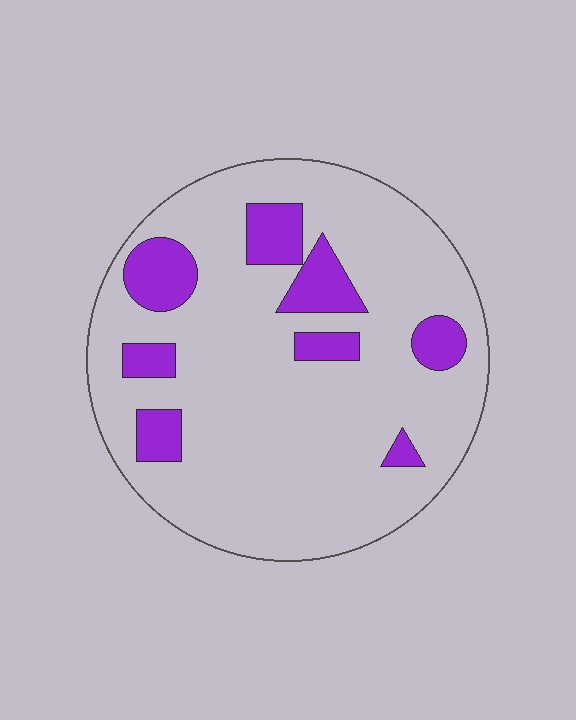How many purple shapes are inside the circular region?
8.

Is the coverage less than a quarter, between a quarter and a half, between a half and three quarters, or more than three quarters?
Less than a quarter.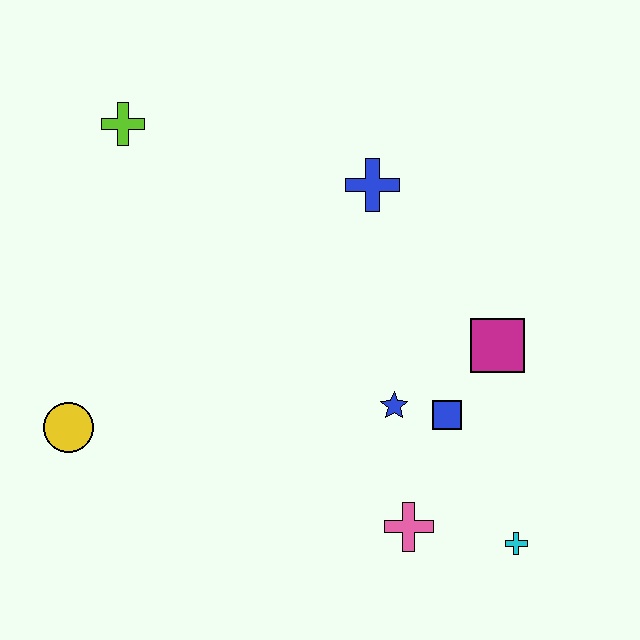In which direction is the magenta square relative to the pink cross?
The magenta square is above the pink cross.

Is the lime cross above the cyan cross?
Yes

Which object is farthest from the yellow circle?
The cyan cross is farthest from the yellow circle.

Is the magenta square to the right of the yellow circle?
Yes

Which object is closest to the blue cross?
The magenta square is closest to the blue cross.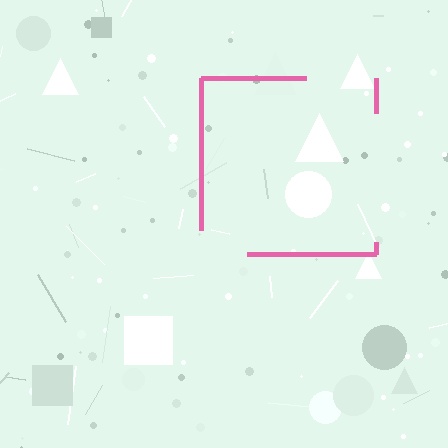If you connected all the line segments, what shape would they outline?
They would outline a square.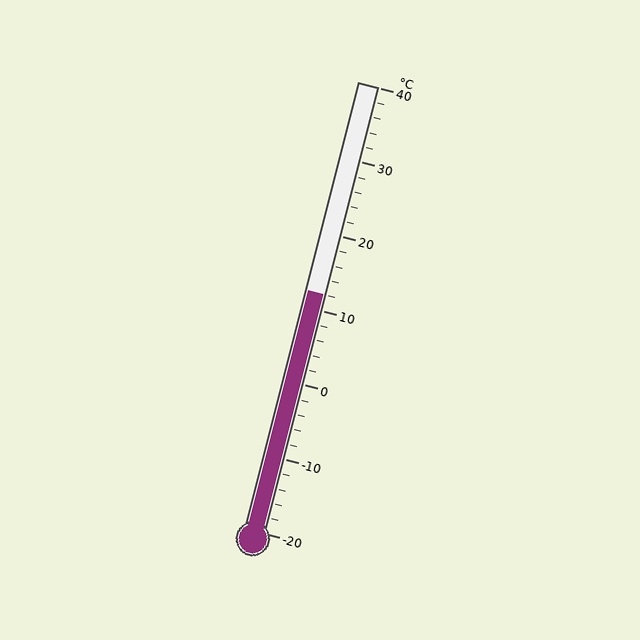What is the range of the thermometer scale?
The thermometer scale ranges from -20°C to 40°C.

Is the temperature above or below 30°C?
The temperature is below 30°C.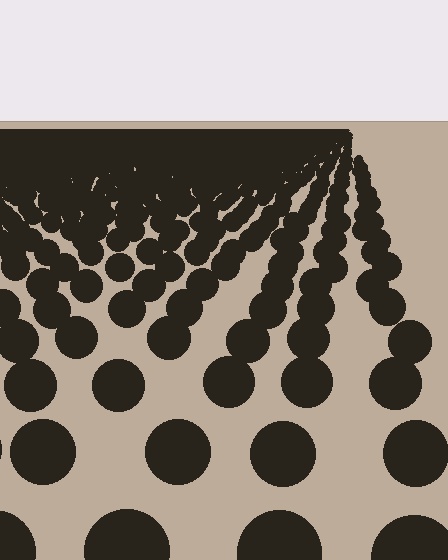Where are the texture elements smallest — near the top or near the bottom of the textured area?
Near the top.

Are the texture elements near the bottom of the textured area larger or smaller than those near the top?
Larger. Near the bottom, elements are closer to the viewer and appear at a bigger on-screen size.